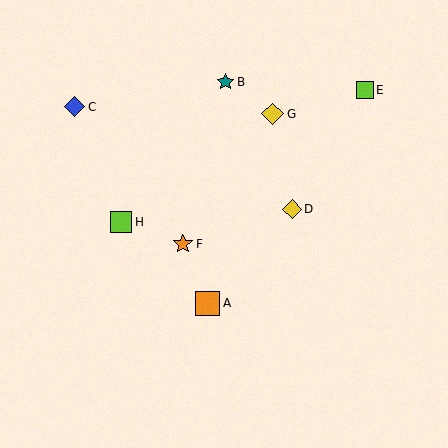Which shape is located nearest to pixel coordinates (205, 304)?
The orange square (labeled A) at (208, 303) is nearest to that location.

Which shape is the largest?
The orange square (labeled A) is the largest.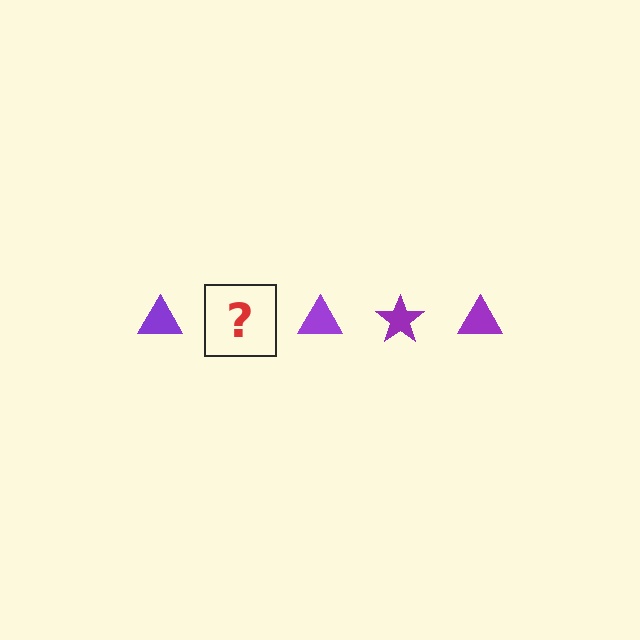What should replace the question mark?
The question mark should be replaced with a purple star.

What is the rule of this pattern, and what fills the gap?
The rule is that the pattern cycles through triangle, star shapes in purple. The gap should be filled with a purple star.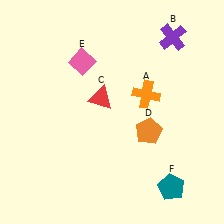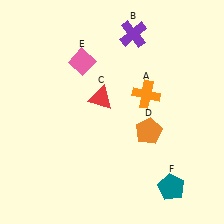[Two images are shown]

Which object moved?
The purple cross (B) moved left.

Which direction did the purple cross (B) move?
The purple cross (B) moved left.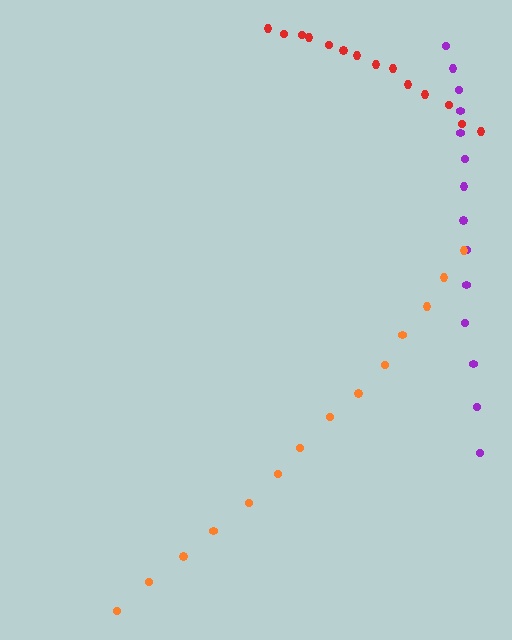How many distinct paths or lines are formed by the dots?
There are 3 distinct paths.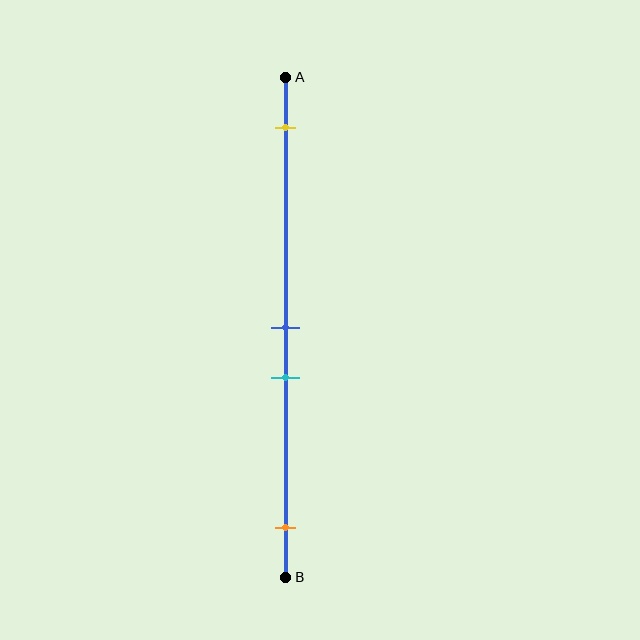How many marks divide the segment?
There are 4 marks dividing the segment.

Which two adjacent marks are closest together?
The blue and cyan marks are the closest adjacent pair.